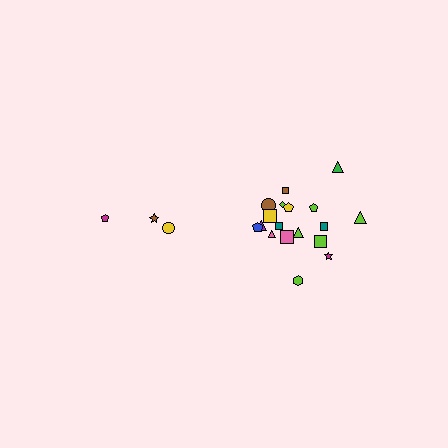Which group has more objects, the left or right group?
The right group.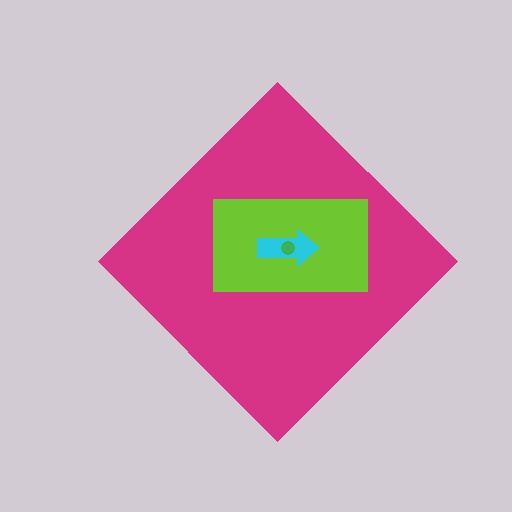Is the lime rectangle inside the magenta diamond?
Yes.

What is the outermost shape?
The magenta diamond.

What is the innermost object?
The green circle.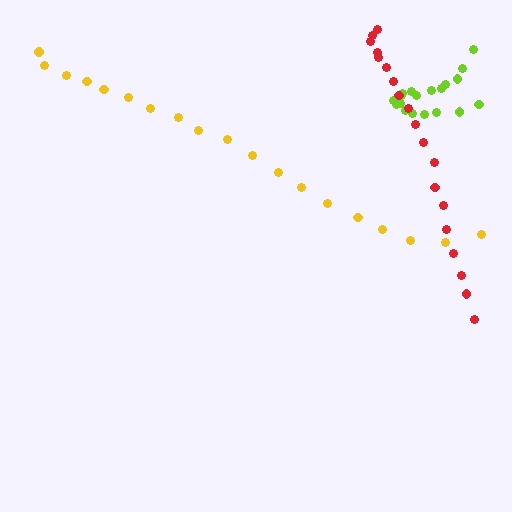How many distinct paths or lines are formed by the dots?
There are 3 distinct paths.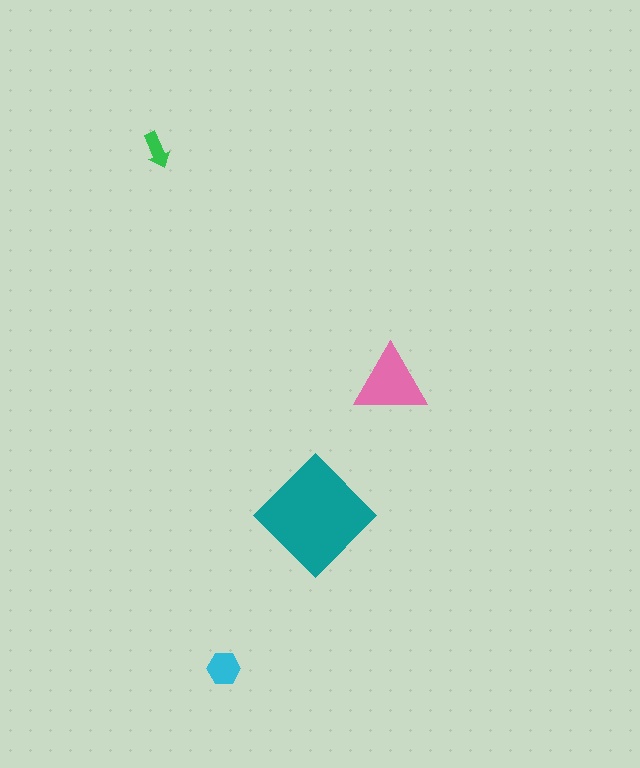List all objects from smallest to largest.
The green arrow, the cyan hexagon, the pink triangle, the teal diamond.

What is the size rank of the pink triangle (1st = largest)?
2nd.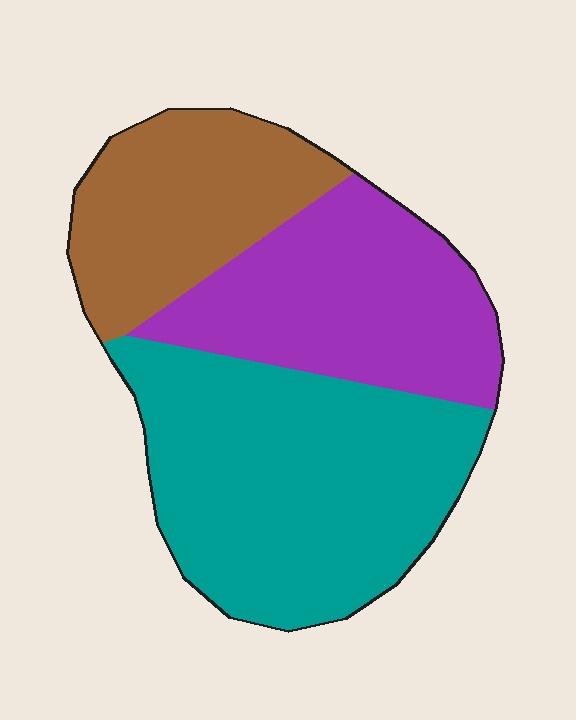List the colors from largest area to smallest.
From largest to smallest: teal, purple, brown.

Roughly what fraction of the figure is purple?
Purple covers around 30% of the figure.